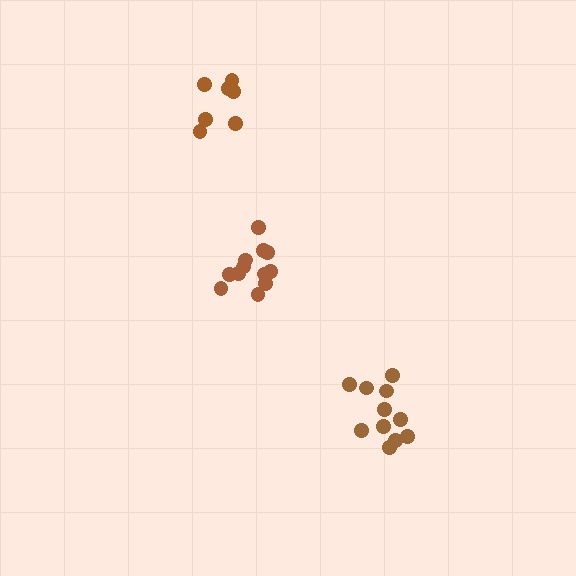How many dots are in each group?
Group 1: 12 dots, Group 2: 7 dots, Group 3: 12 dots (31 total).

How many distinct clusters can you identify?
There are 3 distinct clusters.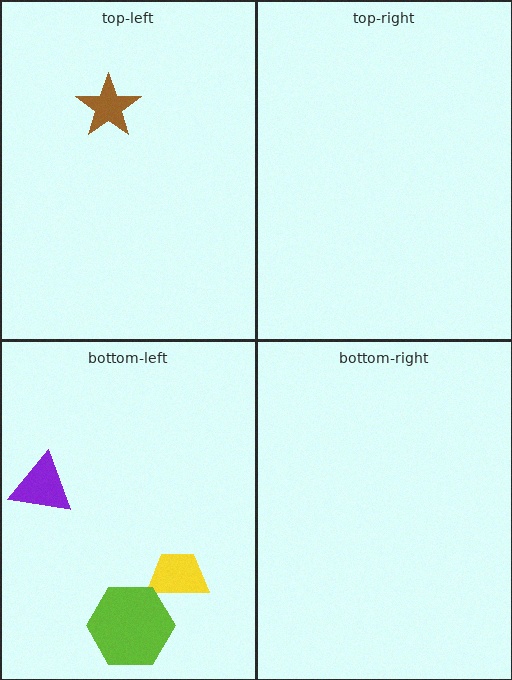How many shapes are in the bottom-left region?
3.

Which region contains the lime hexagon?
The bottom-left region.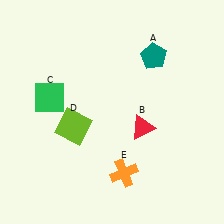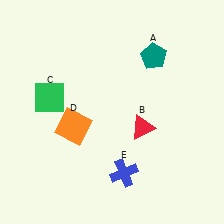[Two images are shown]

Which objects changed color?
D changed from lime to orange. E changed from orange to blue.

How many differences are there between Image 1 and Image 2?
There are 2 differences between the two images.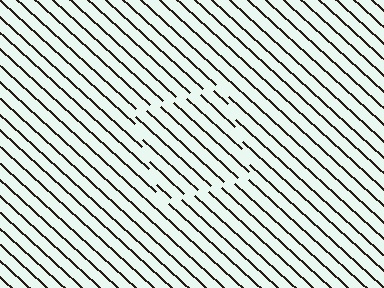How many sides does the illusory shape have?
4 sides — the line-ends trace a square.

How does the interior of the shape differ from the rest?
The interior of the shape contains the same grating, shifted by half a period — the contour is defined by the phase discontinuity where line-ends from the inner and outer gratings abut.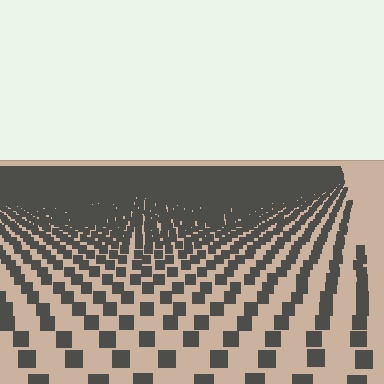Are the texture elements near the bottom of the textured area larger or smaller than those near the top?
Larger. Near the bottom, elements are closer to the viewer and appear at a bigger on-screen size.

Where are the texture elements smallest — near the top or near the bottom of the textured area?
Near the top.